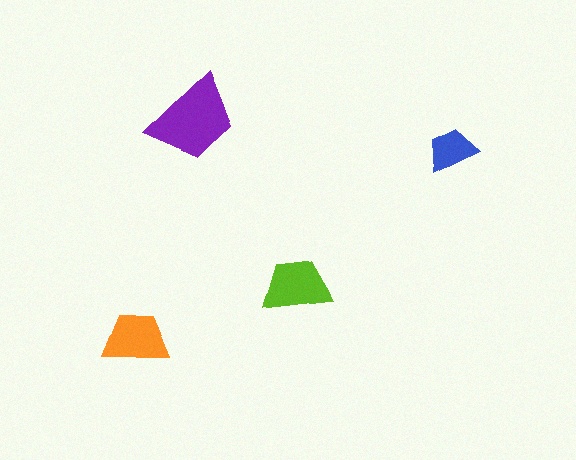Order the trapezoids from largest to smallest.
the purple one, the lime one, the orange one, the blue one.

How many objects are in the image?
There are 4 objects in the image.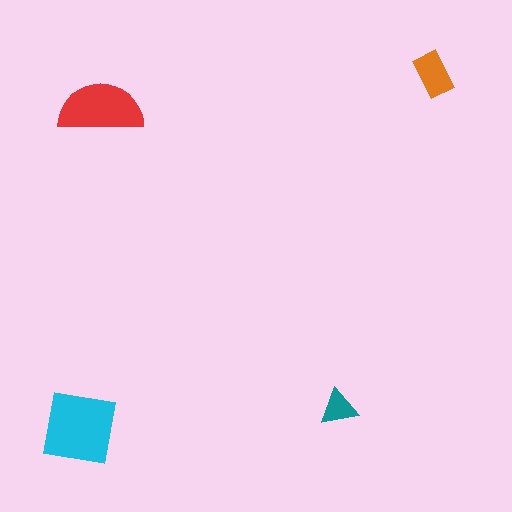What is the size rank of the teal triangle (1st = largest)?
4th.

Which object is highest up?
The orange rectangle is topmost.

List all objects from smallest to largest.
The teal triangle, the orange rectangle, the red semicircle, the cyan square.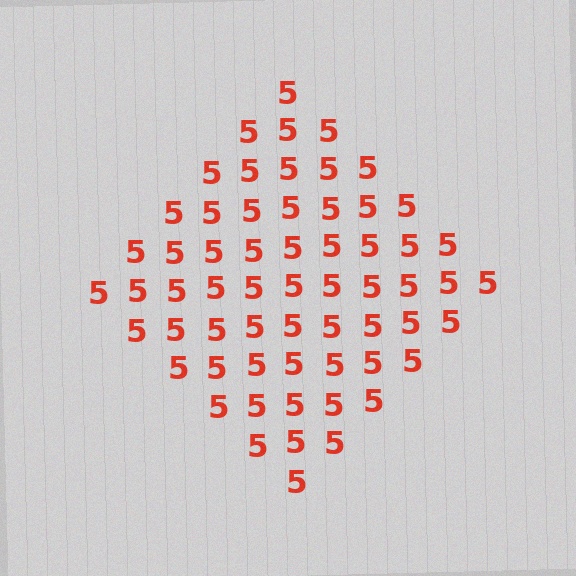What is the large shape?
The large shape is a diamond.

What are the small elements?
The small elements are digit 5's.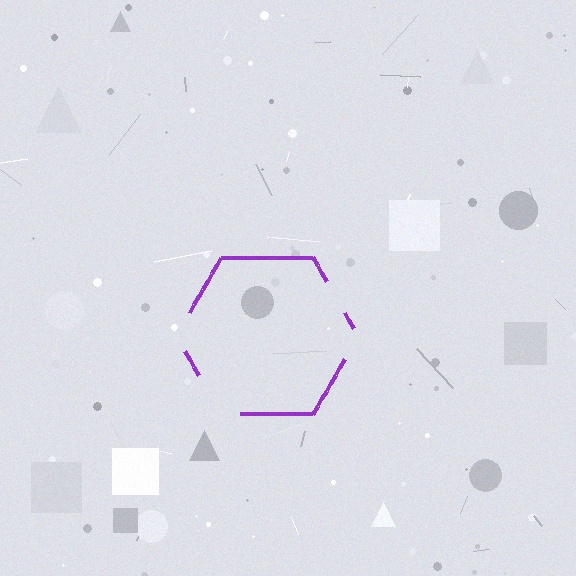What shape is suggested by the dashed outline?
The dashed outline suggests a hexagon.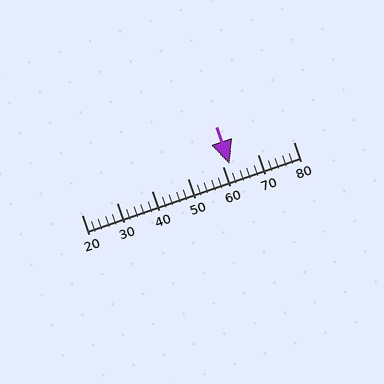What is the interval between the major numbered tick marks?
The major tick marks are spaced 10 units apart.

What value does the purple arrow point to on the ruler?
The purple arrow points to approximately 62.